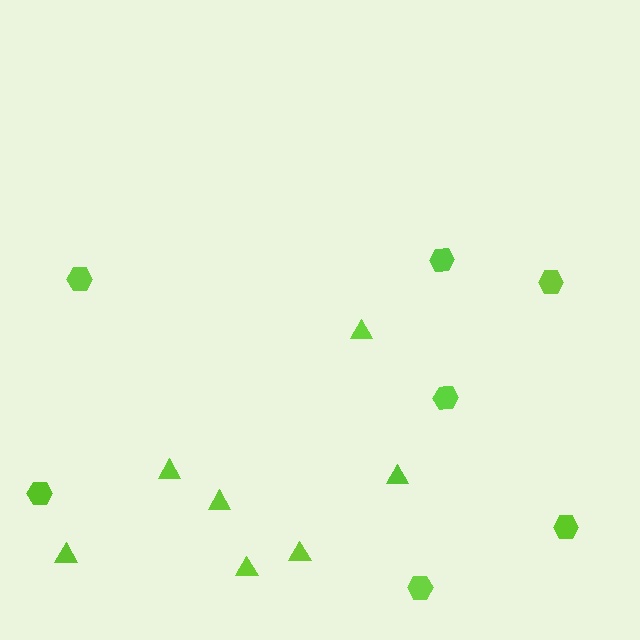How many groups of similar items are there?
There are 2 groups: one group of hexagons (7) and one group of triangles (7).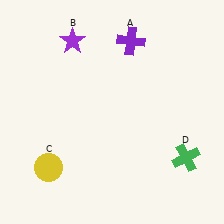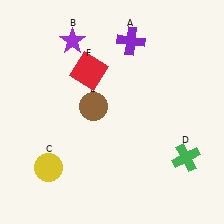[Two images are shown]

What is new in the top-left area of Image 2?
A red square (F) was added in the top-left area of Image 2.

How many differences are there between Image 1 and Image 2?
There are 2 differences between the two images.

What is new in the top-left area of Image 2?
A brown circle (E) was added in the top-left area of Image 2.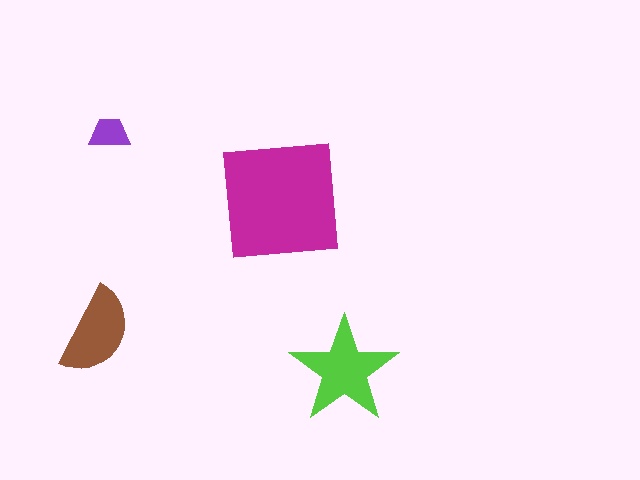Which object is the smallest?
The purple trapezoid.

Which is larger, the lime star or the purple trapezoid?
The lime star.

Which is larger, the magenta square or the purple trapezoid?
The magenta square.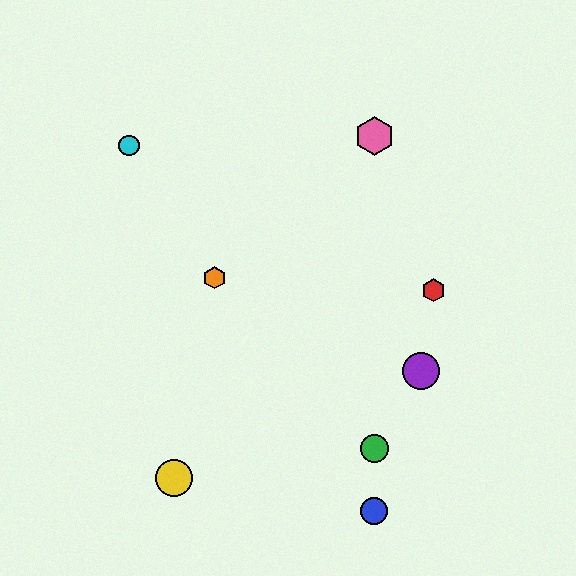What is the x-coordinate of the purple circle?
The purple circle is at x≈421.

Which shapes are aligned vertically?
The blue circle, the green circle, the pink hexagon are aligned vertically.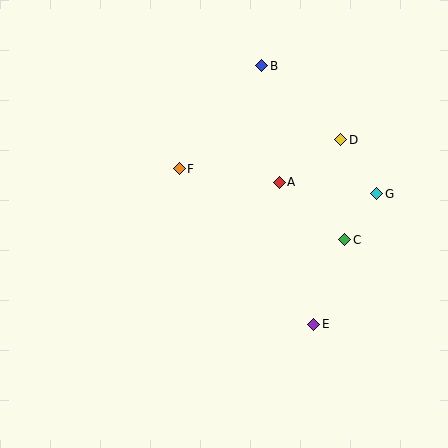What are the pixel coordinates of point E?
Point E is at (314, 324).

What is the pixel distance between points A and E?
The distance between A and E is 146 pixels.